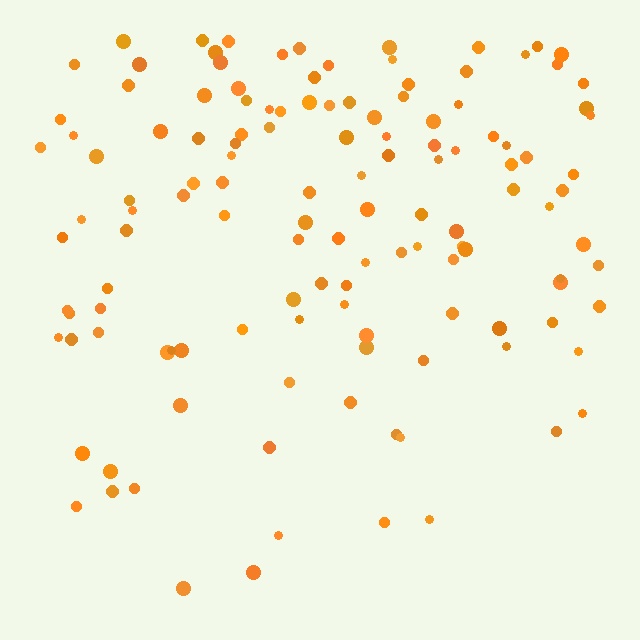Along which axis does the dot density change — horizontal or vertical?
Vertical.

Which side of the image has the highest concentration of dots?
The top.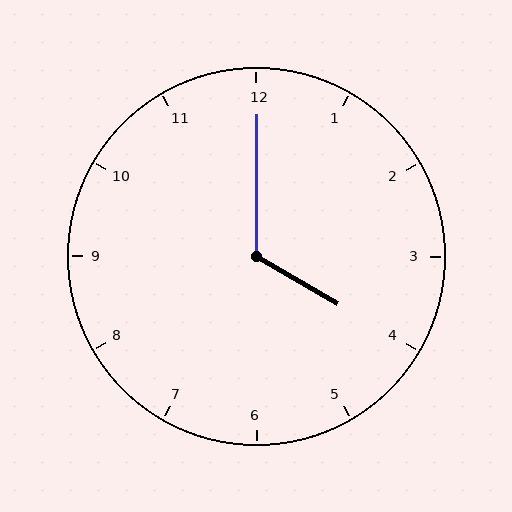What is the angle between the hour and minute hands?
Approximately 120 degrees.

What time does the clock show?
4:00.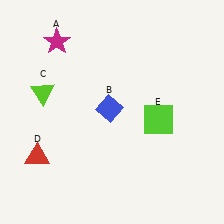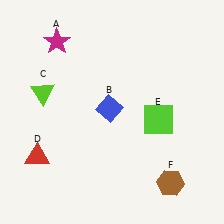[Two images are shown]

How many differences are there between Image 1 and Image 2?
There is 1 difference between the two images.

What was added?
A brown hexagon (F) was added in Image 2.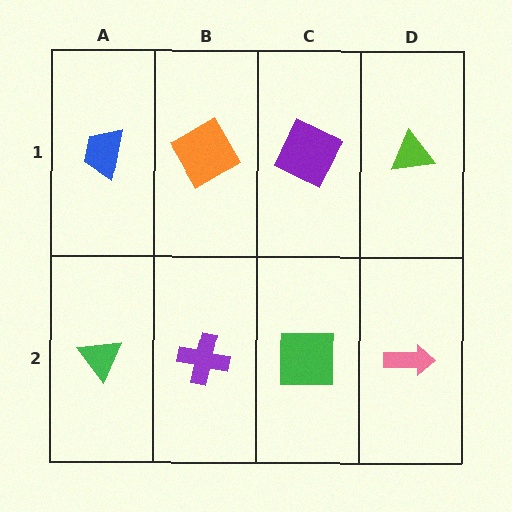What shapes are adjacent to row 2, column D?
A lime triangle (row 1, column D), a green square (row 2, column C).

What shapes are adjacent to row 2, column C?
A purple square (row 1, column C), a purple cross (row 2, column B), a pink arrow (row 2, column D).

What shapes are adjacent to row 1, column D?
A pink arrow (row 2, column D), a purple square (row 1, column C).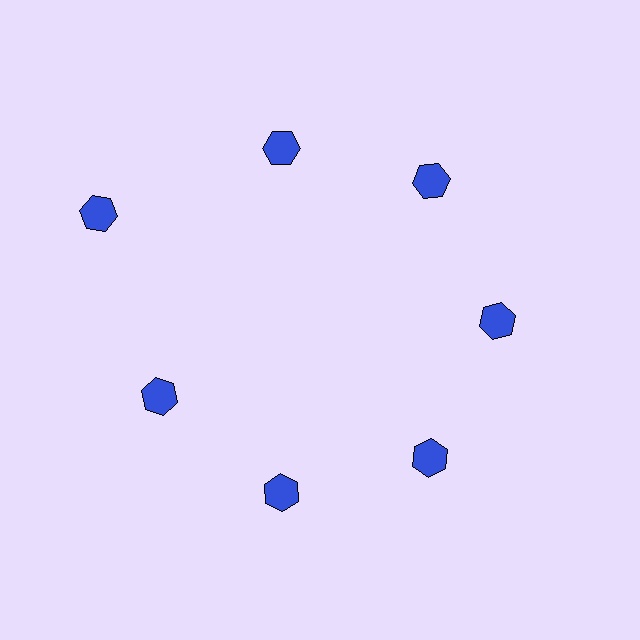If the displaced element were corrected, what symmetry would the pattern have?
It would have 7-fold rotational symmetry — the pattern would map onto itself every 51 degrees.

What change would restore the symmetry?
The symmetry would be restored by moving it inward, back onto the ring so that all 7 hexagons sit at equal angles and equal distance from the center.